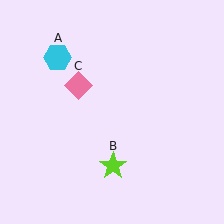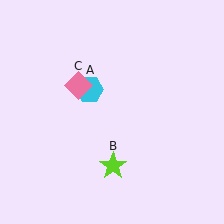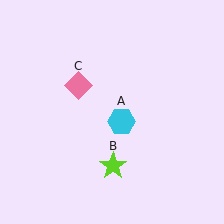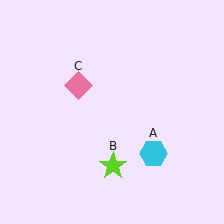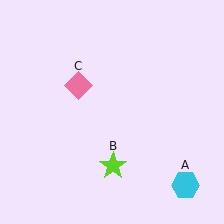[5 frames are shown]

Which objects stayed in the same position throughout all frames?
Lime star (object B) and pink diamond (object C) remained stationary.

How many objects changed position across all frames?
1 object changed position: cyan hexagon (object A).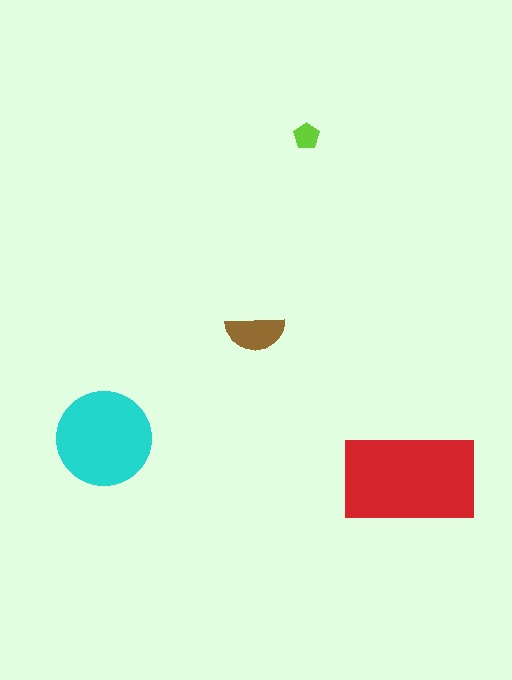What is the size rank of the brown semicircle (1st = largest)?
3rd.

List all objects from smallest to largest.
The lime pentagon, the brown semicircle, the cyan circle, the red rectangle.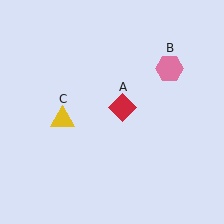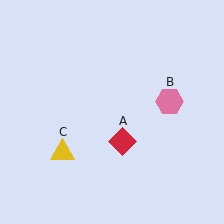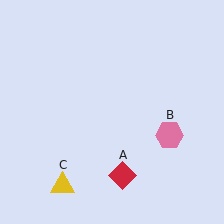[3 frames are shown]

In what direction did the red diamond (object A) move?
The red diamond (object A) moved down.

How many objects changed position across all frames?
3 objects changed position: red diamond (object A), pink hexagon (object B), yellow triangle (object C).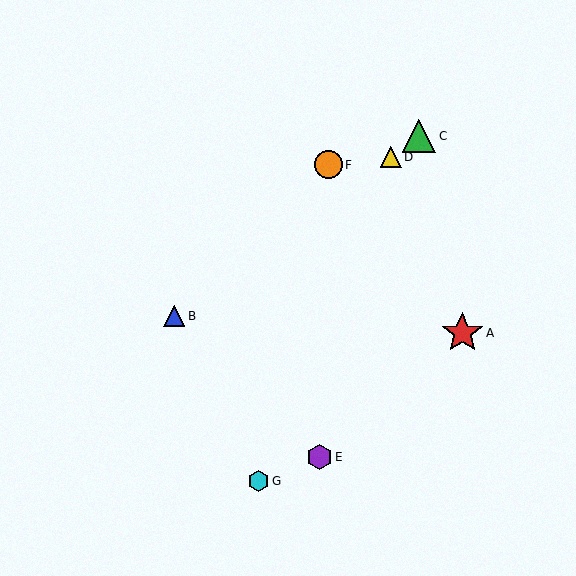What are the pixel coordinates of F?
Object F is at (329, 165).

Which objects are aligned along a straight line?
Objects B, C, D are aligned along a straight line.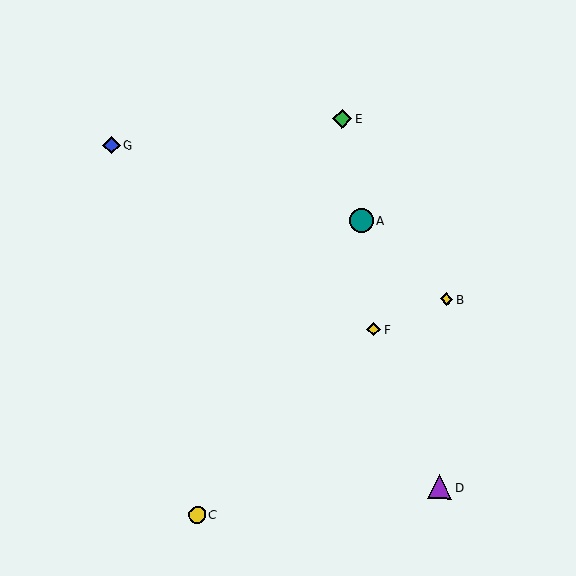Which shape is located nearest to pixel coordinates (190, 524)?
The yellow circle (labeled C) at (197, 515) is nearest to that location.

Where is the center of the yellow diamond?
The center of the yellow diamond is at (374, 329).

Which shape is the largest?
The purple triangle (labeled D) is the largest.